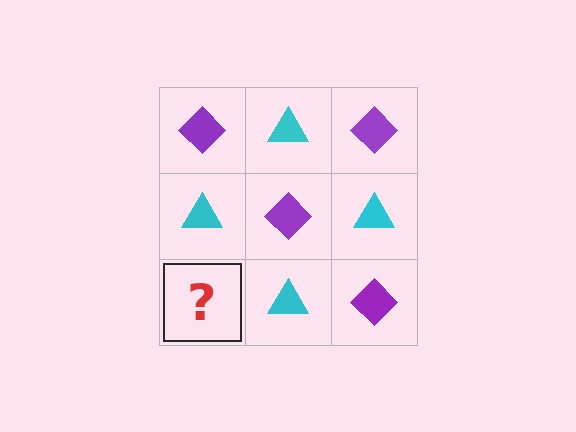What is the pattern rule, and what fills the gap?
The rule is that it alternates purple diamond and cyan triangle in a checkerboard pattern. The gap should be filled with a purple diamond.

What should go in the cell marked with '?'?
The missing cell should contain a purple diamond.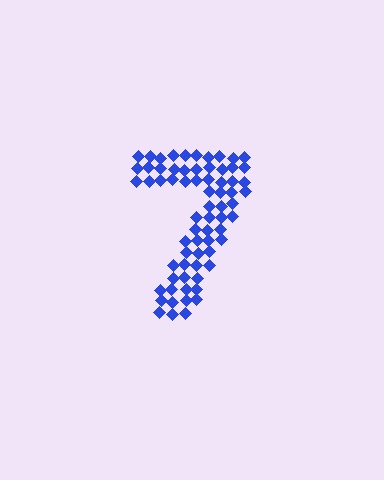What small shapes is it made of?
It is made of small diamonds.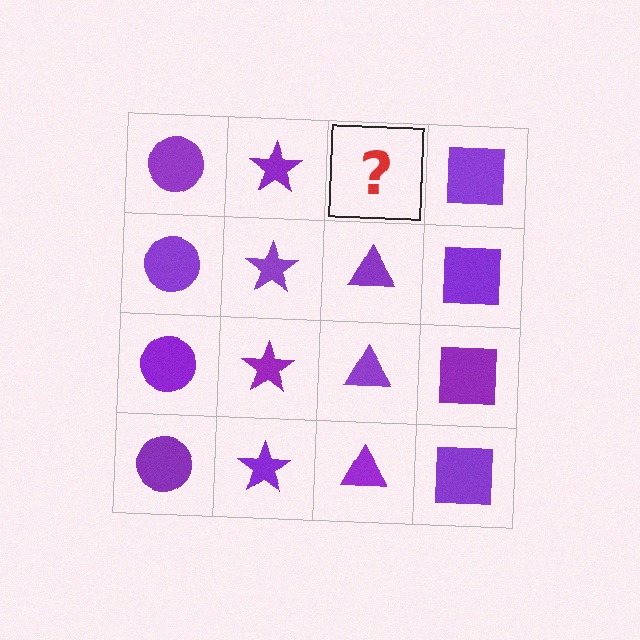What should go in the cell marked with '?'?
The missing cell should contain a purple triangle.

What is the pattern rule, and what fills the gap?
The rule is that each column has a consistent shape. The gap should be filled with a purple triangle.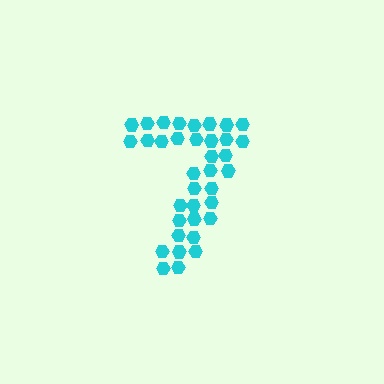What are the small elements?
The small elements are hexagons.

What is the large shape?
The large shape is the digit 7.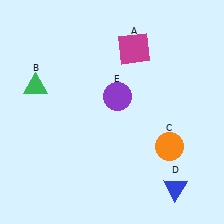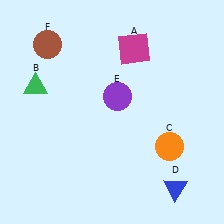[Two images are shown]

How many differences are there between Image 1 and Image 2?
There is 1 difference between the two images.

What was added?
A brown circle (F) was added in Image 2.